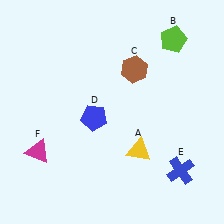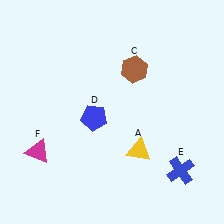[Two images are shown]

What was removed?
The lime pentagon (B) was removed in Image 2.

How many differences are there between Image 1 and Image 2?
There is 1 difference between the two images.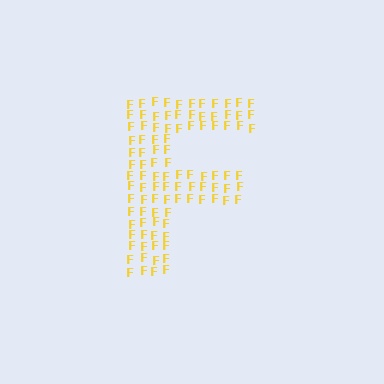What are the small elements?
The small elements are letter F's.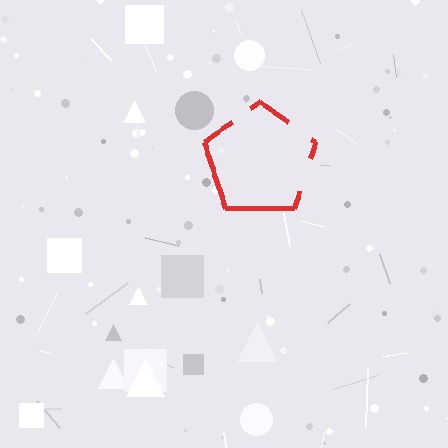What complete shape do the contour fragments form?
The contour fragments form a pentagon.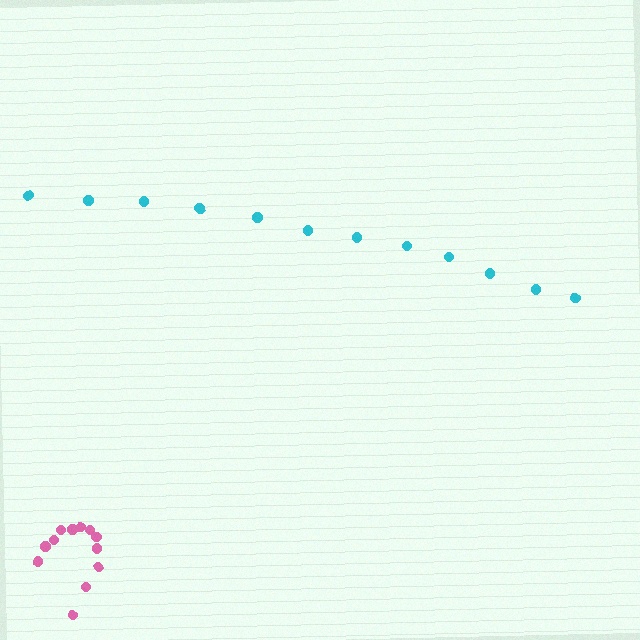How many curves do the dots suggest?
There are 2 distinct paths.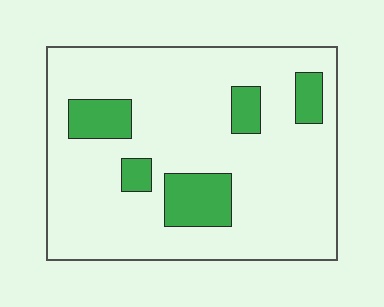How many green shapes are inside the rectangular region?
5.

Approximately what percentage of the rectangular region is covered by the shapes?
Approximately 15%.